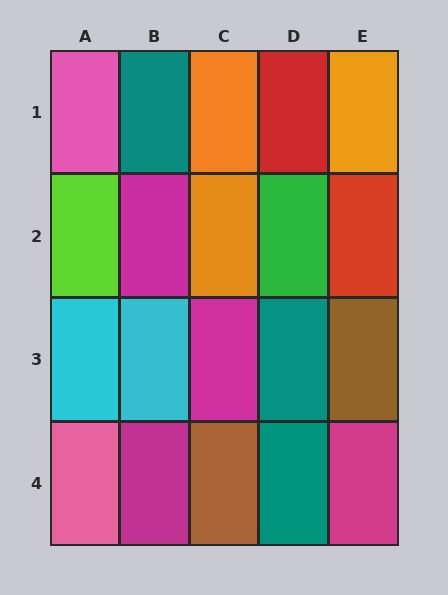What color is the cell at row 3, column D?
Teal.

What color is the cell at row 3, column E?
Brown.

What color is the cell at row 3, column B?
Cyan.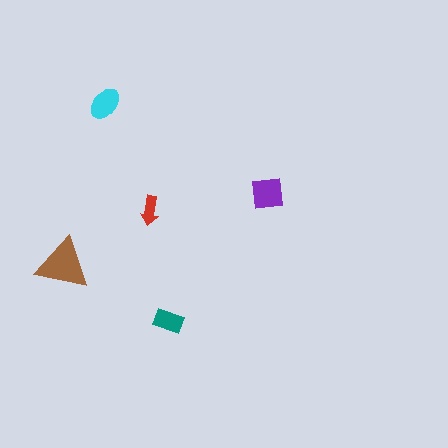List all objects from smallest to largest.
The red arrow, the teal rectangle, the cyan ellipse, the purple square, the brown triangle.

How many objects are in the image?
There are 5 objects in the image.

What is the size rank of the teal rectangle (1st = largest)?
4th.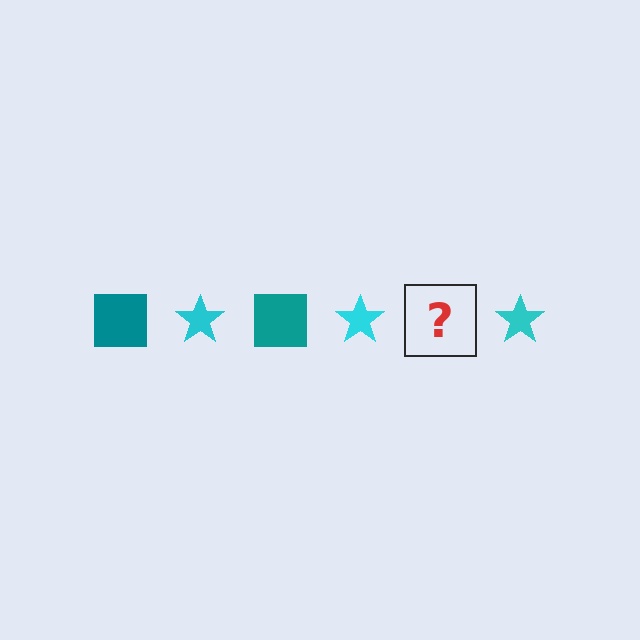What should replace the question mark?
The question mark should be replaced with a teal square.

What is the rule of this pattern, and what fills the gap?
The rule is that the pattern alternates between teal square and cyan star. The gap should be filled with a teal square.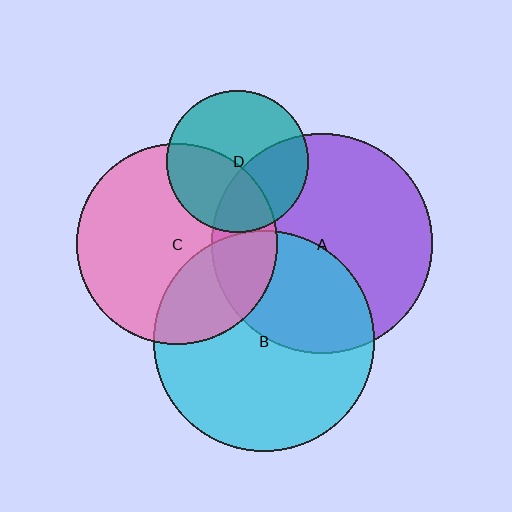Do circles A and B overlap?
Yes.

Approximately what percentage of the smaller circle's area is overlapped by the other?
Approximately 40%.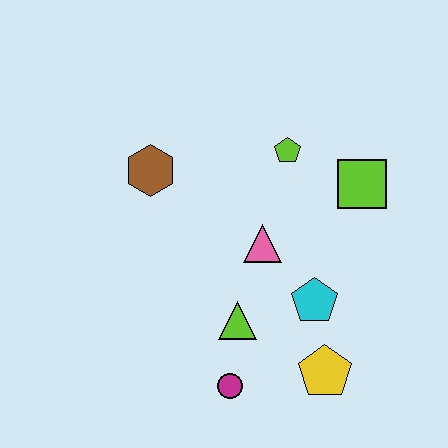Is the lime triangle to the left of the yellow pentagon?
Yes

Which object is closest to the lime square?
The lime pentagon is closest to the lime square.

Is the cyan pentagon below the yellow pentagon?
No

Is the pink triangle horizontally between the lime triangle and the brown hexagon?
No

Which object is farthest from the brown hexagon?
The yellow pentagon is farthest from the brown hexagon.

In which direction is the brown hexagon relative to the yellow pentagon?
The brown hexagon is above the yellow pentagon.